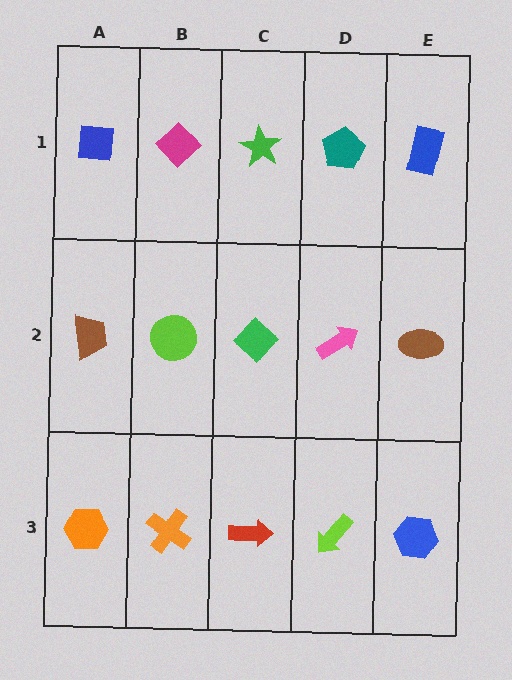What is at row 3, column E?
A blue hexagon.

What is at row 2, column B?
A lime circle.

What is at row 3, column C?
A red arrow.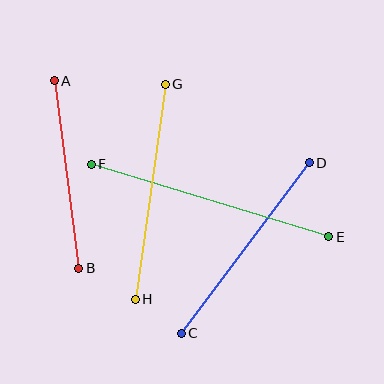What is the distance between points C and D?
The distance is approximately 213 pixels.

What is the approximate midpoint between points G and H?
The midpoint is at approximately (150, 192) pixels.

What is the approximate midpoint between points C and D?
The midpoint is at approximately (245, 248) pixels.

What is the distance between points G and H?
The distance is approximately 217 pixels.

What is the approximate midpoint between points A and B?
The midpoint is at approximately (67, 174) pixels.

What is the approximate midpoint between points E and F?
The midpoint is at approximately (210, 200) pixels.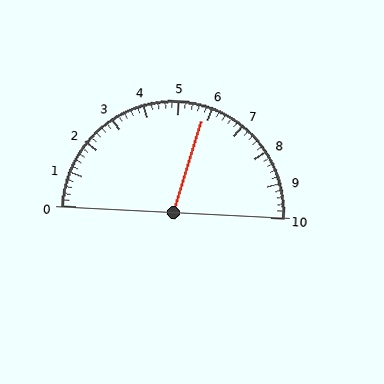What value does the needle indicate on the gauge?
The needle indicates approximately 5.8.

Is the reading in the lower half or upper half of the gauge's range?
The reading is in the upper half of the range (0 to 10).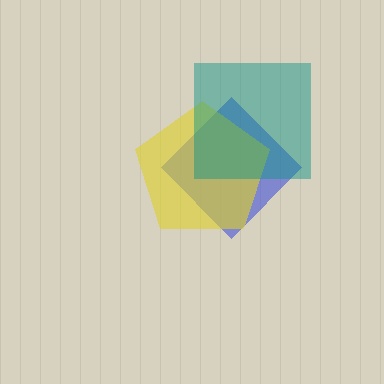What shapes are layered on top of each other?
The layered shapes are: a blue diamond, a yellow pentagon, a teal square.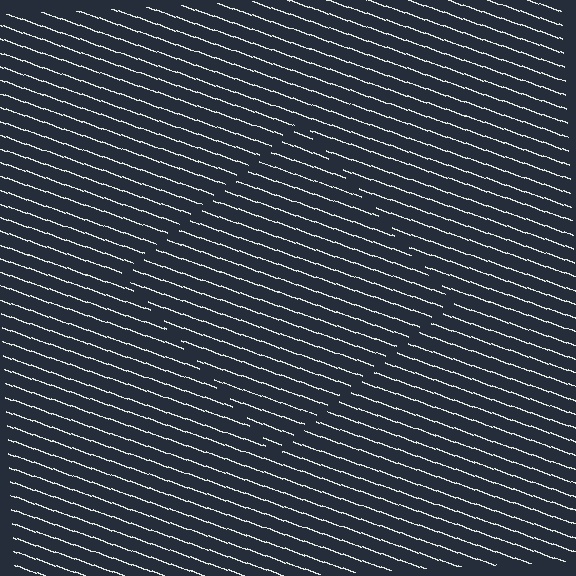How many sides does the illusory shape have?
4 sides — the line-ends trace a square.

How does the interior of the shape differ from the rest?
The interior of the shape contains the same grating, shifted by half a period — the contour is defined by the phase discontinuity where line-ends from the inner and outer gratings abut.